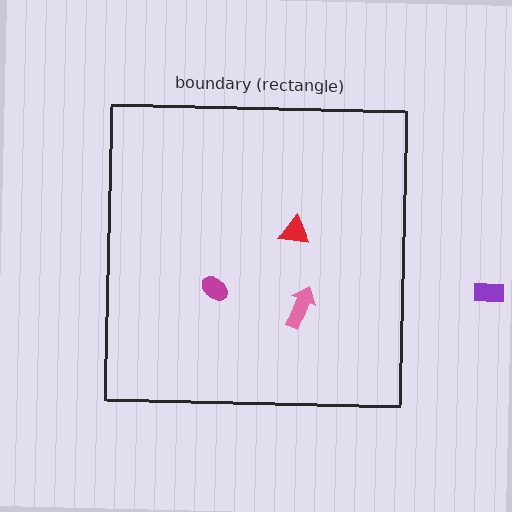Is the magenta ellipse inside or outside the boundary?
Inside.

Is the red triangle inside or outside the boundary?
Inside.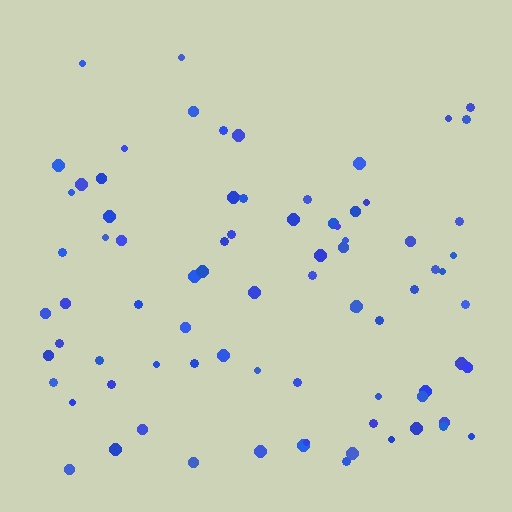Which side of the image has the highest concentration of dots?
The bottom.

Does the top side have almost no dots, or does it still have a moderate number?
Still a moderate number, just noticeably fewer than the bottom.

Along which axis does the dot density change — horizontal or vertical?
Vertical.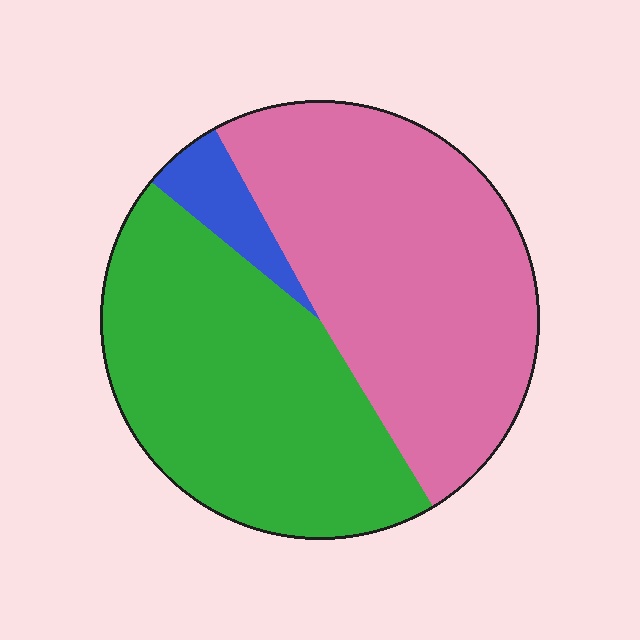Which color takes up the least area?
Blue, at roughly 5%.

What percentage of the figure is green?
Green covers roughly 45% of the figure.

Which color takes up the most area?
Pink, at roughly 50%.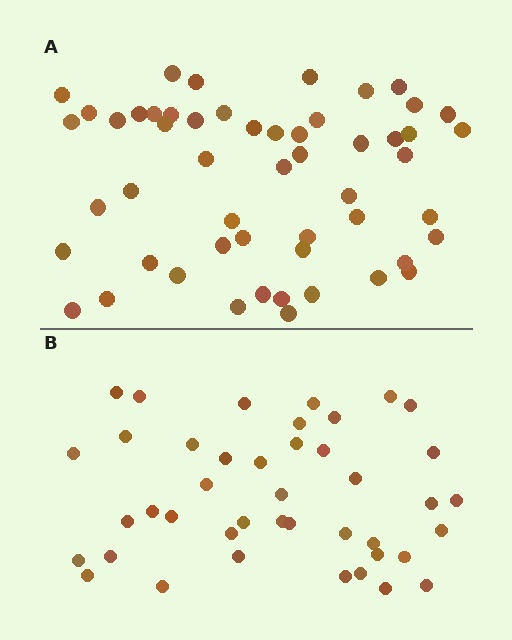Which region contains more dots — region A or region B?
Region A (the top region) has more dots.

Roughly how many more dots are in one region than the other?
Region A has roughly 12 or so more dots than region B.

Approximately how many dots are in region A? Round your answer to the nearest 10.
About 50 dots. (The exact count is 53, which rounds to 50.)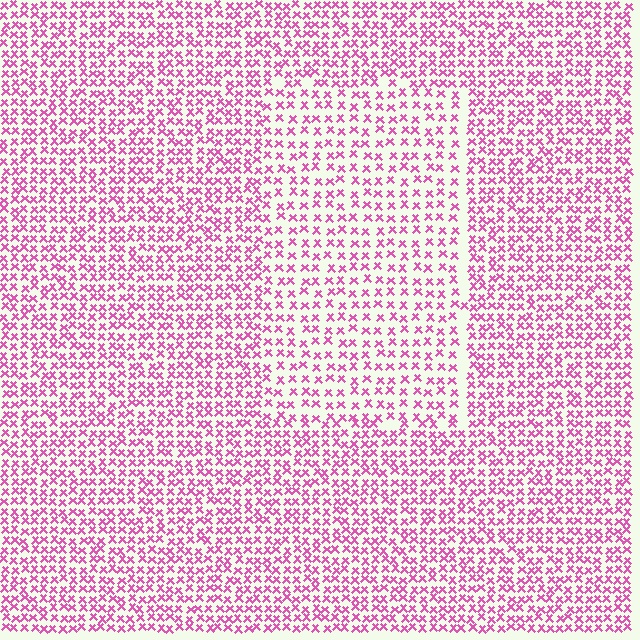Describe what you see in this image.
The image contains small pink elements arranged at two different densities. A rectangle-shaped region is visible where the elements are less densely packed than the surrounding area.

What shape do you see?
I see a rectangle.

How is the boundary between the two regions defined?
The boundary is defined by a change in element density (approximately 1.6x ratio). All elements are the same color, size, and shape.